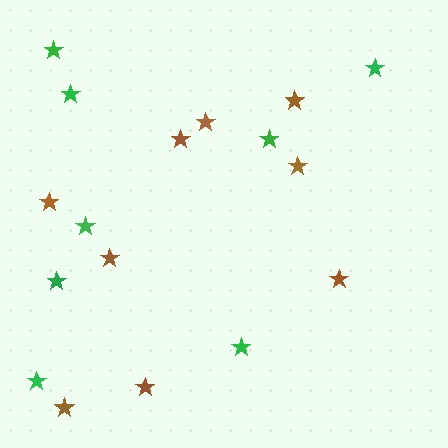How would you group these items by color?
There are 2 groups: one group of green stars (8) and one group of brown stars (9).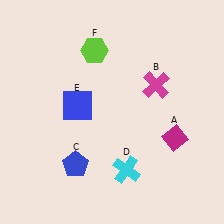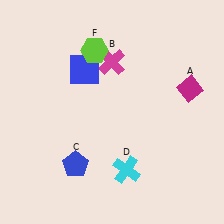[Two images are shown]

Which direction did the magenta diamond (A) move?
The magenta diamond (A) moved up.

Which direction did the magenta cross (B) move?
The magenta cross (B) moved left.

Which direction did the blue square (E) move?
The blue square (E) moved up.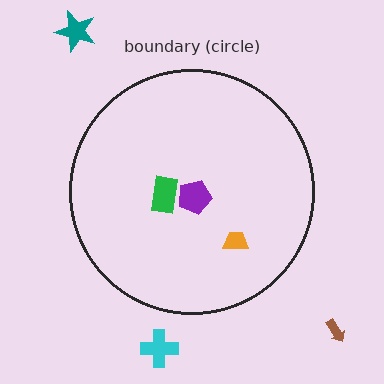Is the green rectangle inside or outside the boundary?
Inside.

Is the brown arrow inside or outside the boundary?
Outside.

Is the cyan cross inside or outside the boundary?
Outside.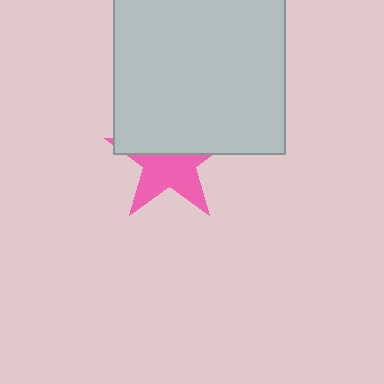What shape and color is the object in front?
The object in front is a light gray square.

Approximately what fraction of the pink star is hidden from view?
Roughly 48% of the pink star is hidden behind the light gray square.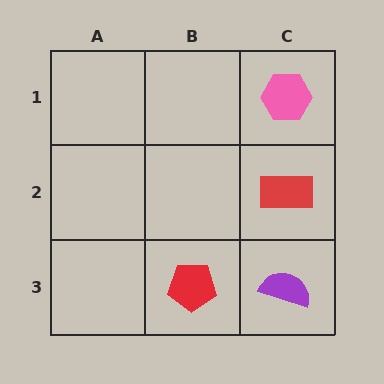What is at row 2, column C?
A red rectangle.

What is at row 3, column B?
A red pentagon.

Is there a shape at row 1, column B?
No, that cell is empty.